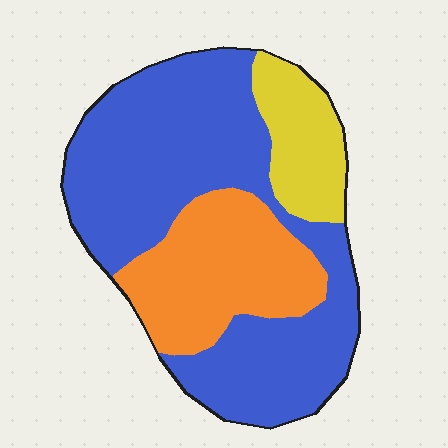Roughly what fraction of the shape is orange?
Orange takes up between a quarter and a half of the shape.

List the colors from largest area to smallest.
From largest to smallest: blue, orange, yellow.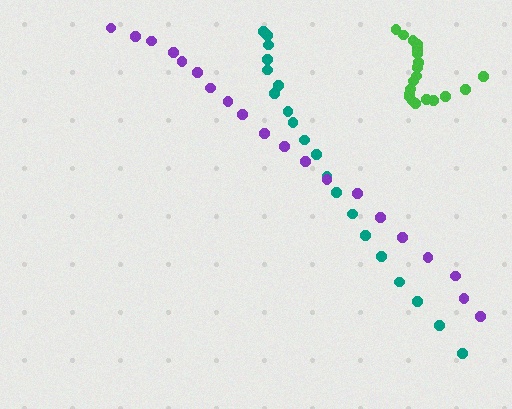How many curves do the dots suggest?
There are 3 distinct paths.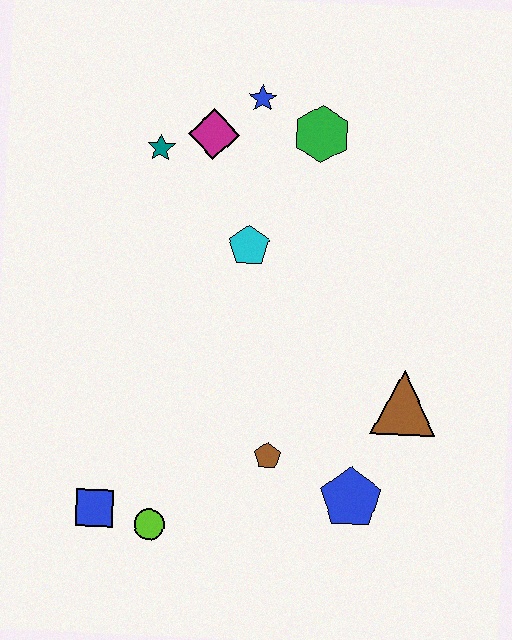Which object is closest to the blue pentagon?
The brown pentagon is closest to the blue pentagon.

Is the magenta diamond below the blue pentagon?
No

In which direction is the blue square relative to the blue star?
The blue square is below the blue star.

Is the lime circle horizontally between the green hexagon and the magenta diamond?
No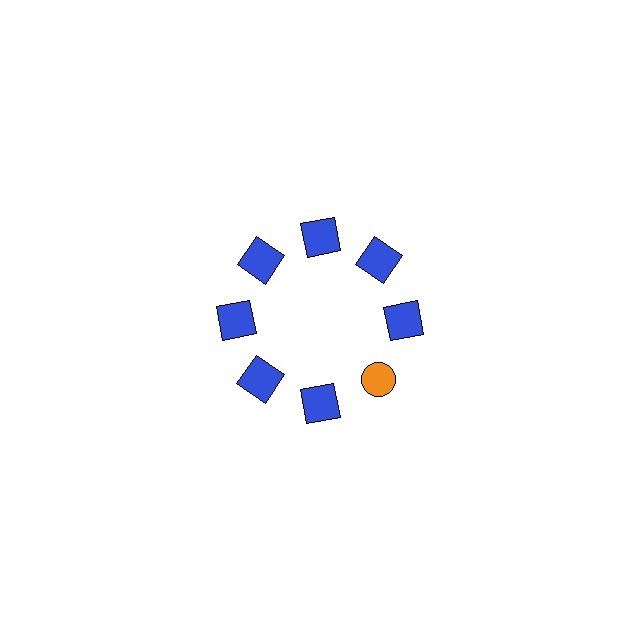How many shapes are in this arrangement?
There are 8 shapes arranged in a ring pattern.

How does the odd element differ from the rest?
It differs in both color (orange instead of blue) and shape (circle instead of square).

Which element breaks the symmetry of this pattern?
The orange circle at roughly the 4 o'clock position breaks the symmetry. All other shapes are blue squares.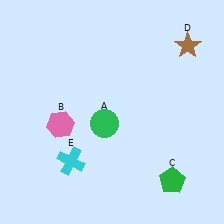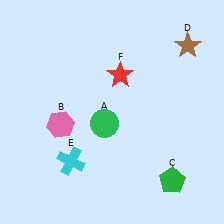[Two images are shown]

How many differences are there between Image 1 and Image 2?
There is 1 difference between the two images.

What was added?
A red star (F) was added in Image 2.